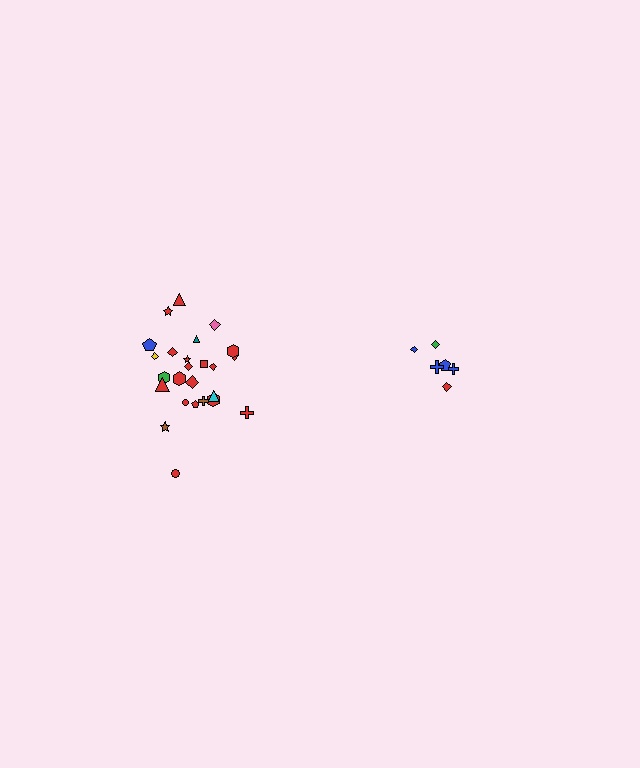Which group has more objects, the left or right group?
The left group.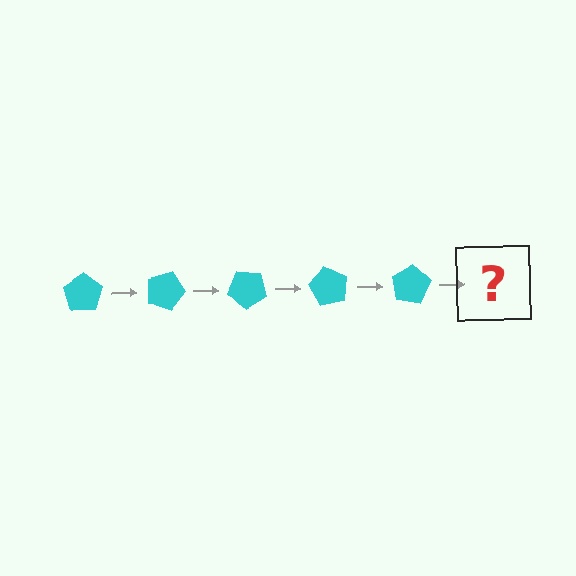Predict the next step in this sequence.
The next step is a cyan pentagon rotated 100 degrees.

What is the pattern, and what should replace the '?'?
The pattern is that the pentagon rotates 20 degrees each step. The '?' should be a cyan pentagon rotated 100 degrees.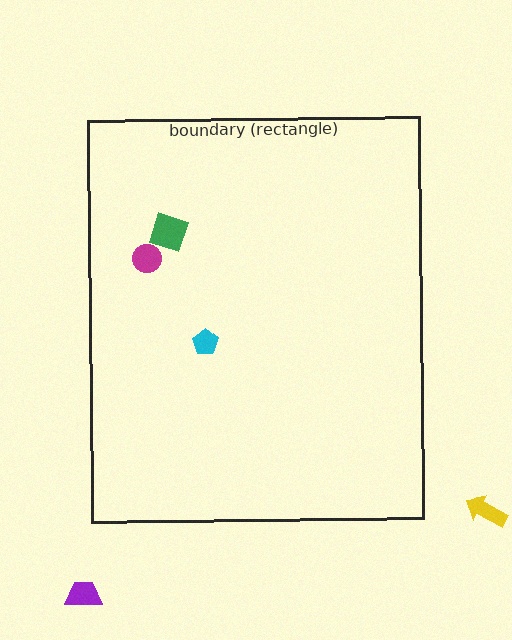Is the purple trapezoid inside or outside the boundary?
Outside.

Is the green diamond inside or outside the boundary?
Inside.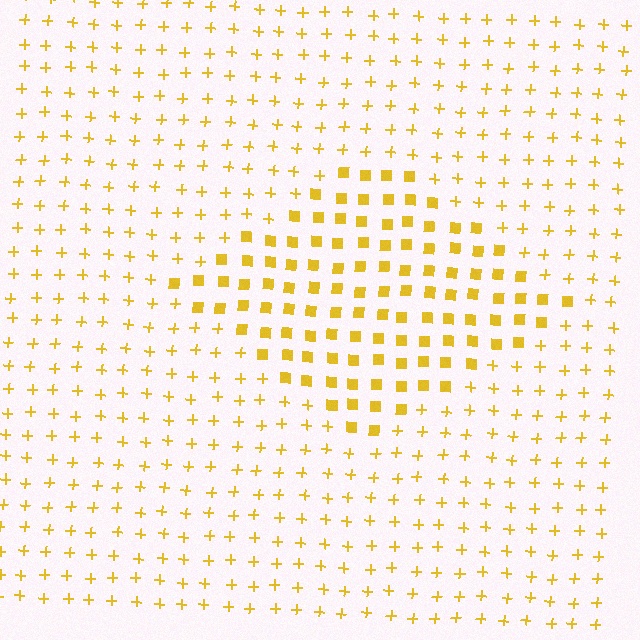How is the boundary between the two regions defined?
The boundary is defined by a change in element shape: squares inside vs. plus signs outside. All elements share the same color and spacing.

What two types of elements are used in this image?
The image uses squares inside the diamond region and plus signs outside it.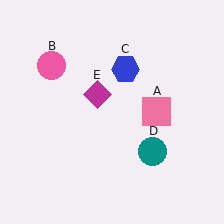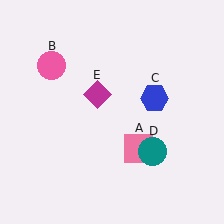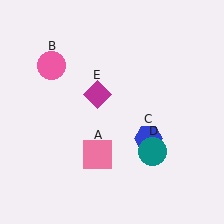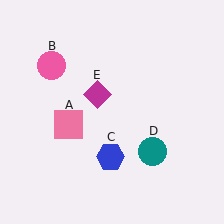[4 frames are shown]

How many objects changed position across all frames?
2 objects changed position: pink square (object A), blue hexagon (object C).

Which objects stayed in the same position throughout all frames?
Pink circle (object B) and teal circle (object D) and magenta diamond (object E) remained stationary.